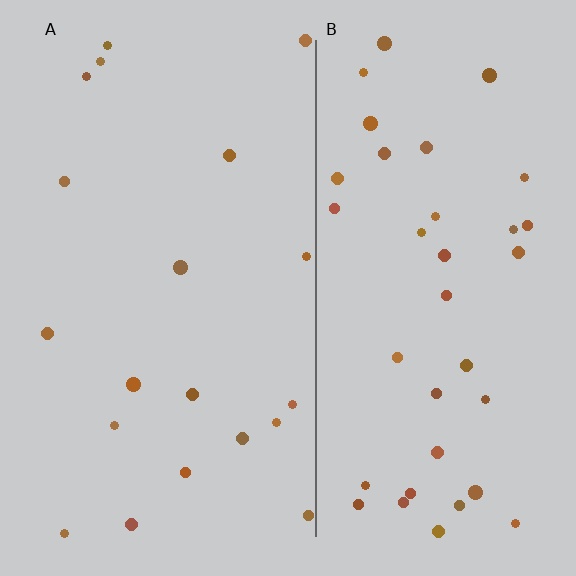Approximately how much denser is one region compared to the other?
Approximately 1.9× — region B over region A.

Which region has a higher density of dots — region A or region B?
B (the right).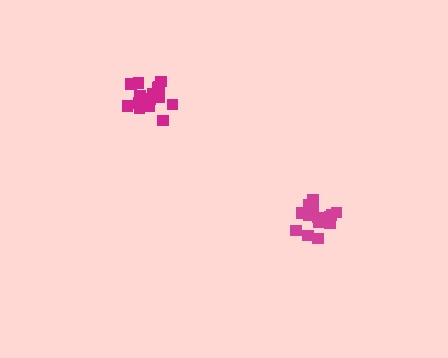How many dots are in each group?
Group 1: 16 dots, Group 2: 16 dots (32 total).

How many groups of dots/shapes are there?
There are 2 groups.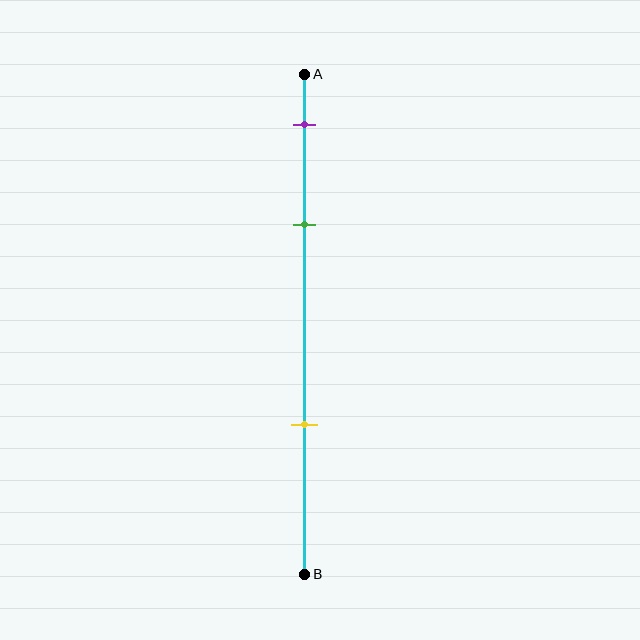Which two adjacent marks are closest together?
The purple and green marks are the closest adjacent pair.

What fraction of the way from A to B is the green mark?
The green mark is approximately 30% (0.3) of the way from A to B.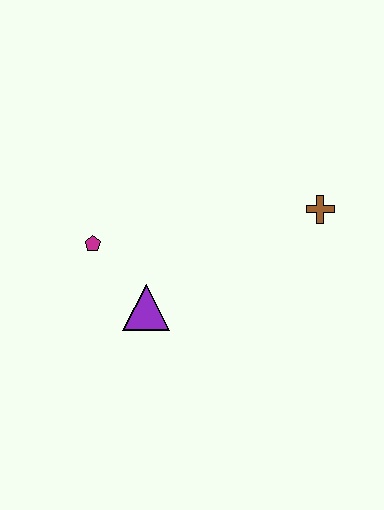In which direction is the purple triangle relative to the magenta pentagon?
The purple triangle is below the magenta pentagon.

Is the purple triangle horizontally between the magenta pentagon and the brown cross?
Yes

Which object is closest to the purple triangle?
The magenta pentagon is closest to the purple triangle.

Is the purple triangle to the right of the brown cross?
No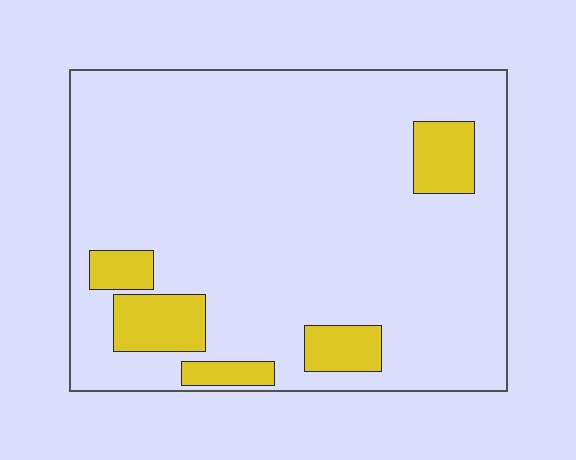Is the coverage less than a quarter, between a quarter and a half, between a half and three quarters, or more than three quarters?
Less than a quarter.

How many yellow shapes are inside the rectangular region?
5.